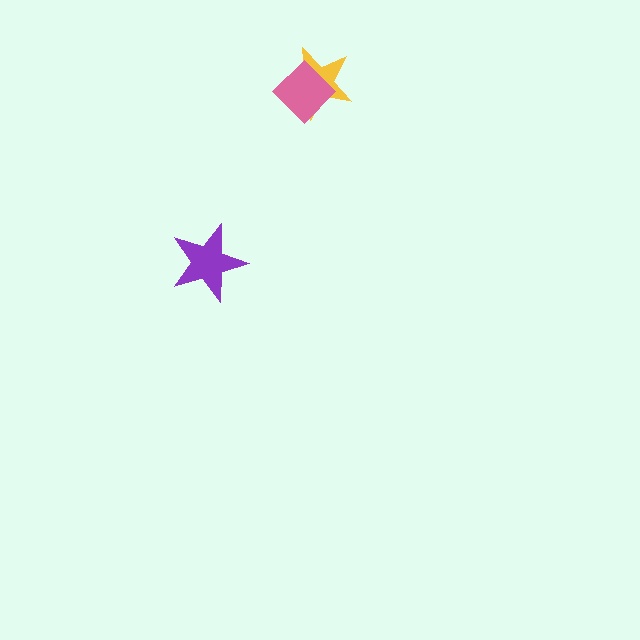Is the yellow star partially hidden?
Yes, it is partially covered by another shape.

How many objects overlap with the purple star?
0 objects overlap with the purple star.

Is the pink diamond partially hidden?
No, no other shape covers it.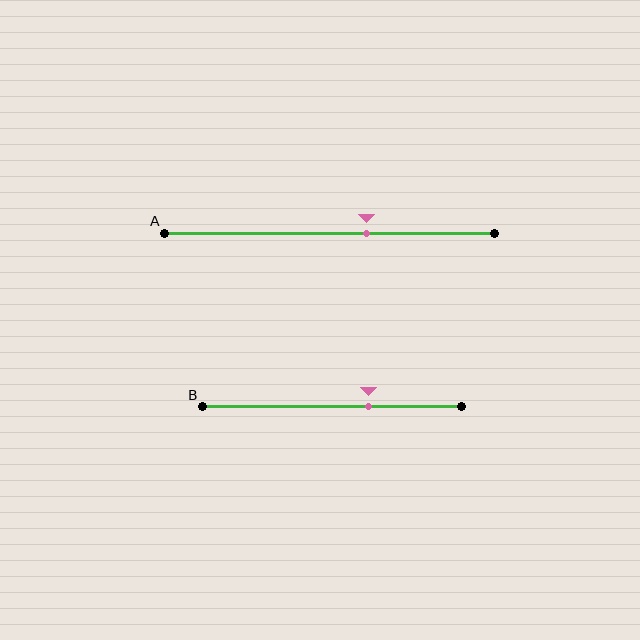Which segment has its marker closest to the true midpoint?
Segment A has its marker closest to the true midpoint.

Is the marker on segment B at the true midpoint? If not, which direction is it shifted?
No, the marker on segment B is shifted to the right by about 14% of the segment length.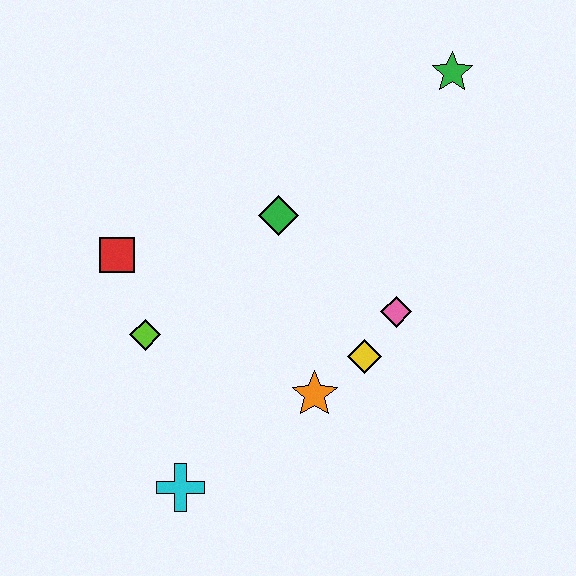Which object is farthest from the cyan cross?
The green star is farthest from the cyan cross.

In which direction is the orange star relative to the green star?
The orange star is below the green star.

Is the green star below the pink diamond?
No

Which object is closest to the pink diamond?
The yellow diamond is closest to the pink diamond.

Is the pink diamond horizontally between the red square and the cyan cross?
No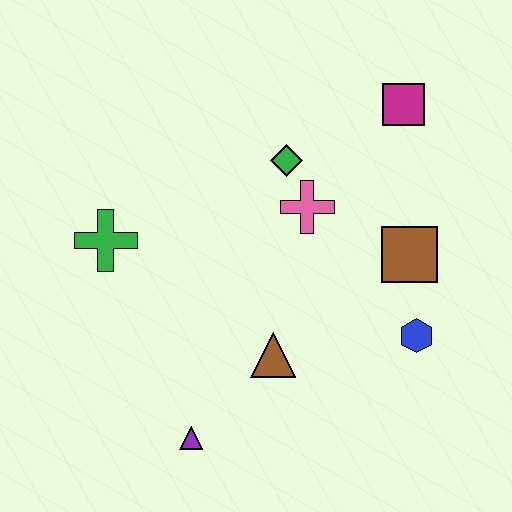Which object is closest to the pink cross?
The green diamond is closest to the pink cross.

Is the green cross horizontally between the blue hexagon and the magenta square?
No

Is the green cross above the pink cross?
No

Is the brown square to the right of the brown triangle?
Yes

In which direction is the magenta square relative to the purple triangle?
The magenta square is above the purple triangle.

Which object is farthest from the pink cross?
The purple triangle is farthest from the pink cross.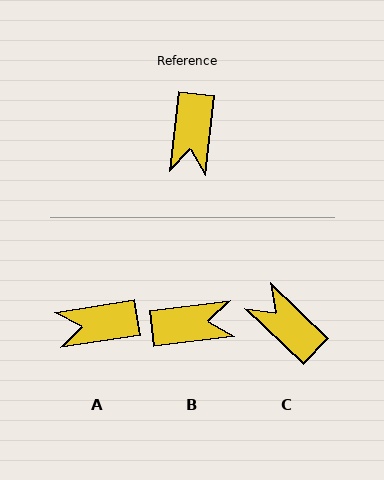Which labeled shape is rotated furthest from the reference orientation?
C, about 128 degrees away.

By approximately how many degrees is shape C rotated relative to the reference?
Approximately 128 degrees clockwise.